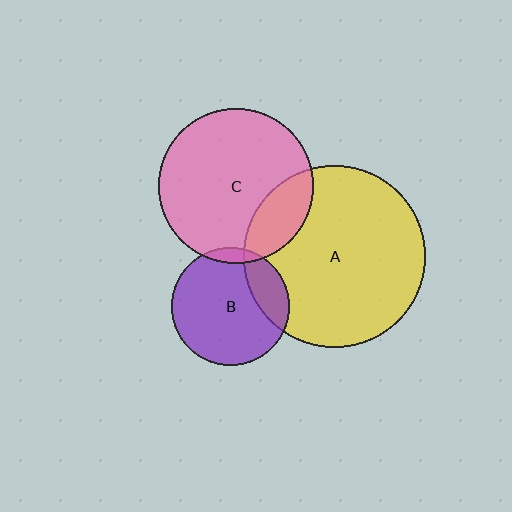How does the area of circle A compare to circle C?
Approximately 1.4 times.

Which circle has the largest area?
Circle A (yellow).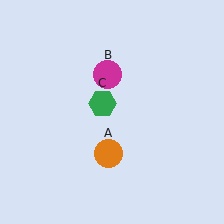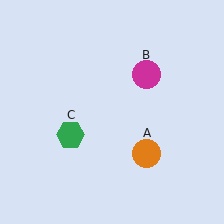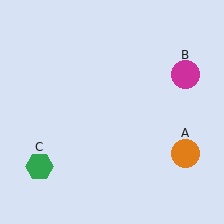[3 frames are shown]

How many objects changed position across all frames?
3 objects changed position: orange circle (object A), magenta circle (object B), green hexagon (object C).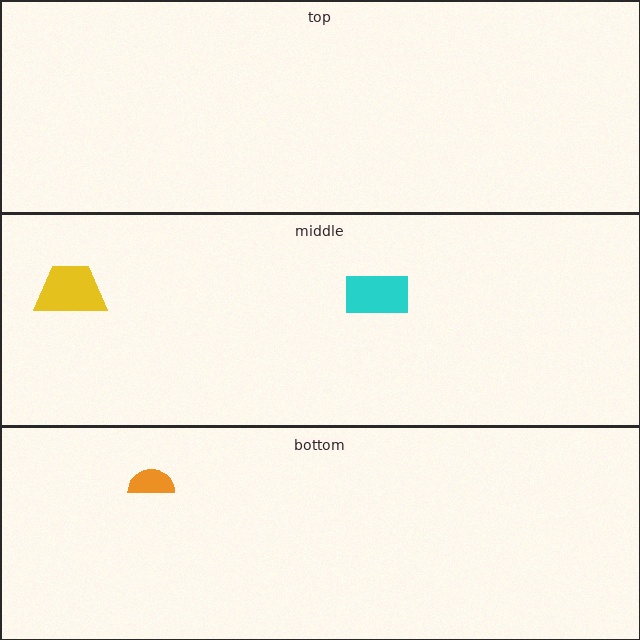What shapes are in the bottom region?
The orange semicircle.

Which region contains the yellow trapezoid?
The middle region.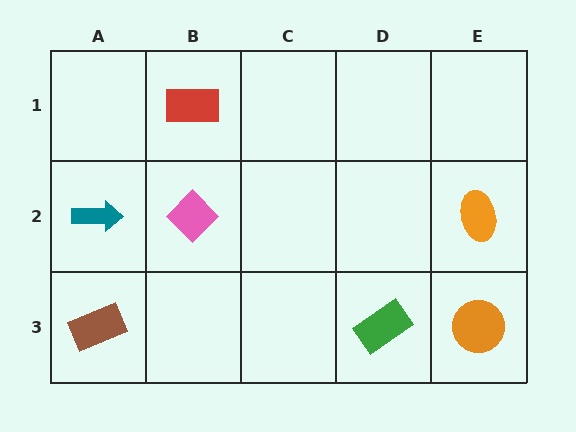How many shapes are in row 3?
3 shapes.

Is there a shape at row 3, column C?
No, that cell is empty.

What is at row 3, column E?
An orange circle.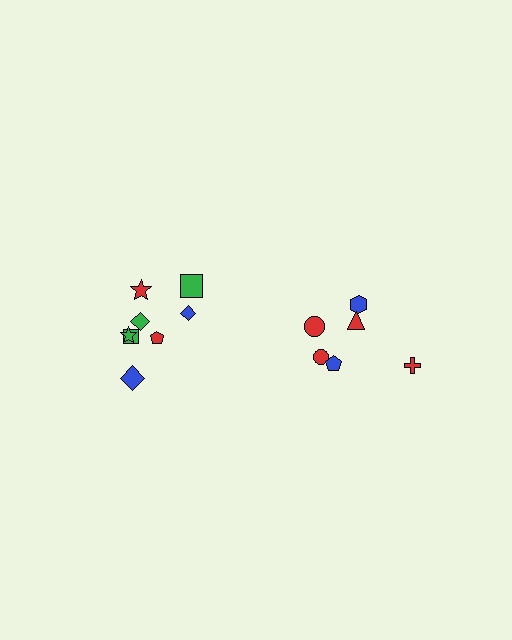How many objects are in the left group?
There are 8 objects.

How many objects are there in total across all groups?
There are 14 objects.